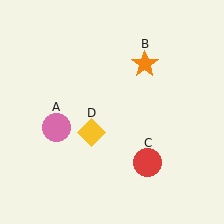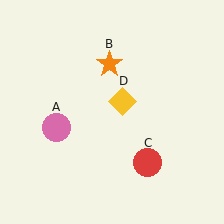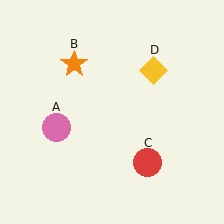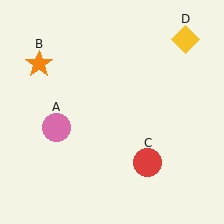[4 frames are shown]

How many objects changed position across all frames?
2 objects changed position: orange star (object B), yellow diamond (object D).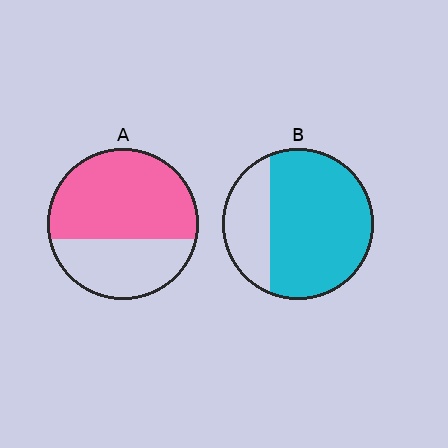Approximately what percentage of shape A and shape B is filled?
A is approximately 60% and B is approximately 75%.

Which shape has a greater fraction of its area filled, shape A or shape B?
Shape B.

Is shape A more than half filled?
Yes.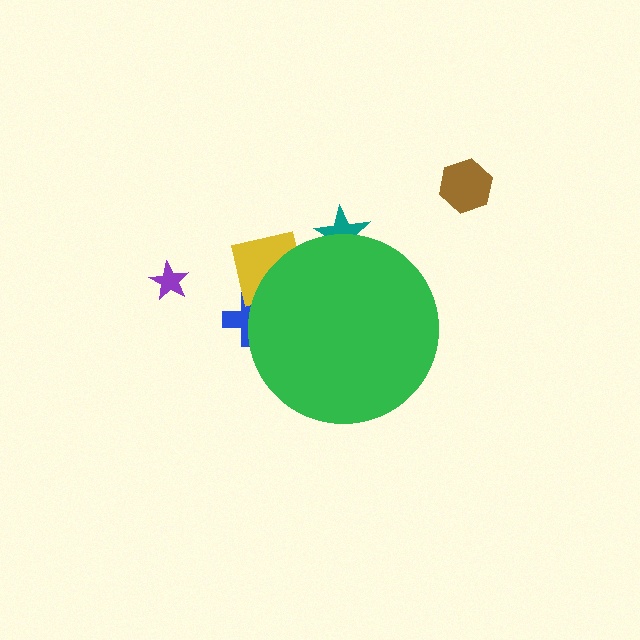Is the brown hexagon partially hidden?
No, the brown hexagon is fully visible.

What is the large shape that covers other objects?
A green circle.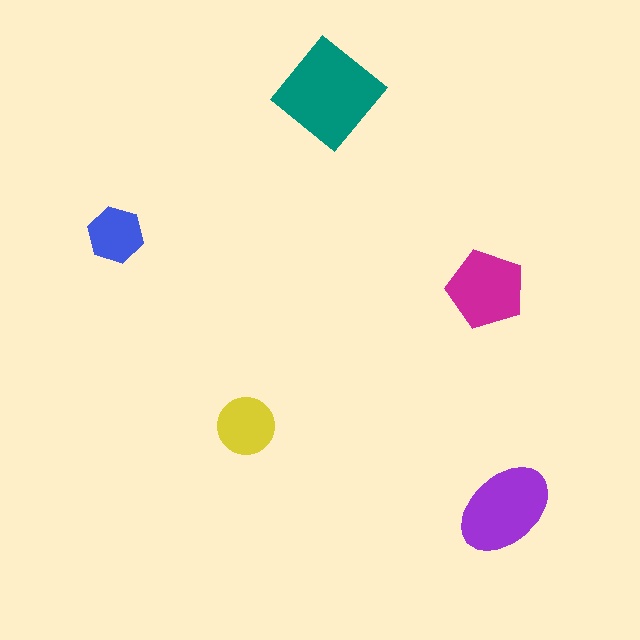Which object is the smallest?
The blue hexagon.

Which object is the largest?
The teal diamond.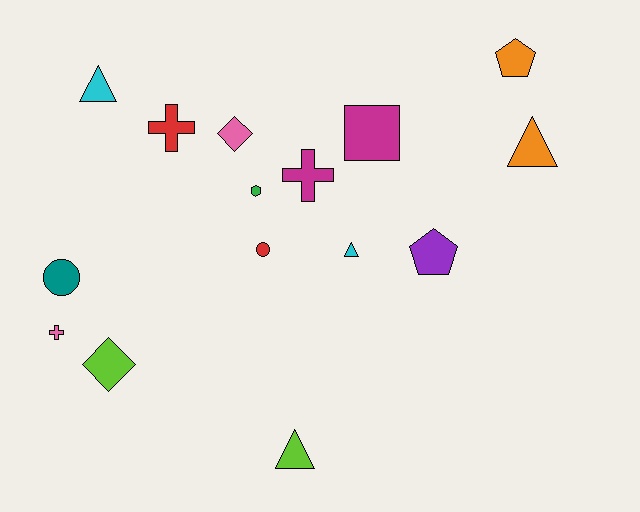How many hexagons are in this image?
There is 1 hexagon.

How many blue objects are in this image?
There are no blue objects.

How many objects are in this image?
There are 15 objects.